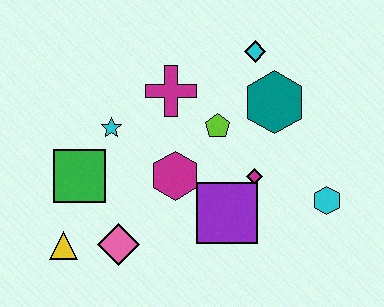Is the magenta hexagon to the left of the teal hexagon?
Yes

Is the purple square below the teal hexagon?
Yes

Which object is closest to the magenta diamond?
The purple square is closest to the magenta diamond.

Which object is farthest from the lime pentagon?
The yellow triangle is farthest from the lime pentagon.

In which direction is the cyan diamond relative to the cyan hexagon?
The cyan diamond is above the cyan hexagon.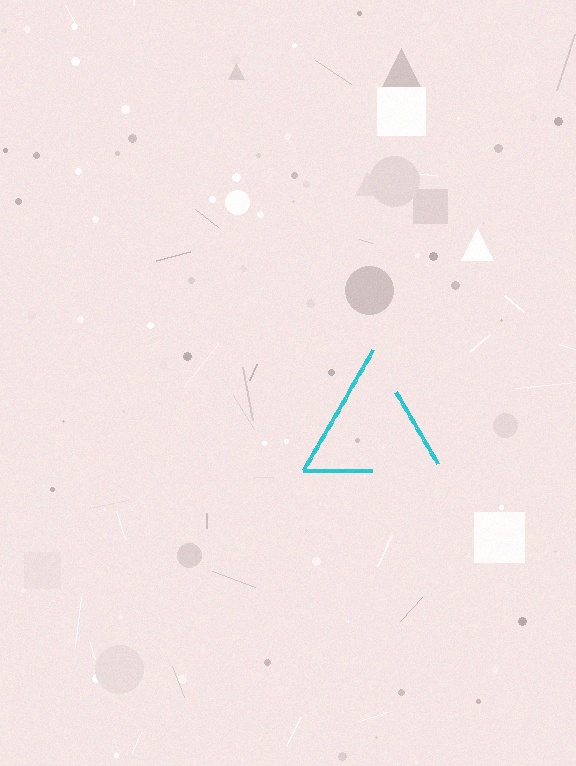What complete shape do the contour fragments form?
The contour fragments form a triangle.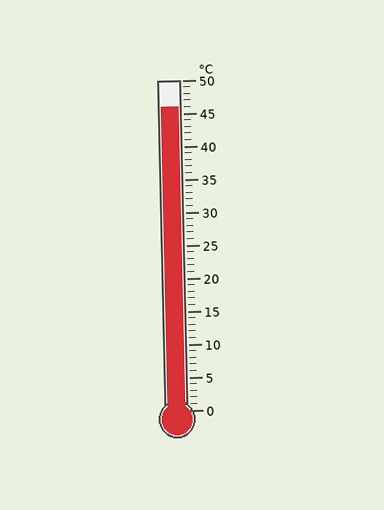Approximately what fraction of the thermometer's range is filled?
The thermometer is filled to approximately 90% of its range.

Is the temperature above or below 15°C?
The temperature is above 15°C.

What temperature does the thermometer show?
The thermometer shows approximately 46°C.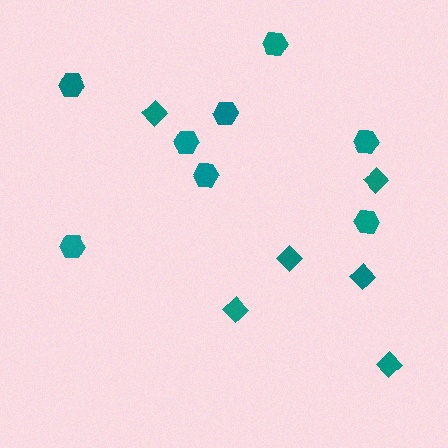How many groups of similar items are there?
There are 2 groups: one group of hexagons (8) and one group of diamonds (6).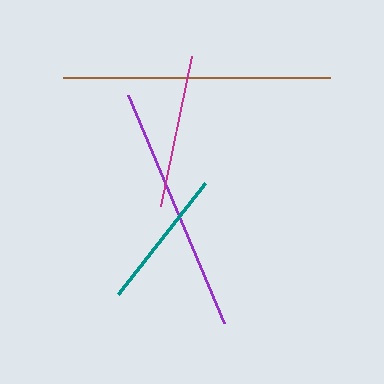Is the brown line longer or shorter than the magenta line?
The brown line is longer than the magenta line.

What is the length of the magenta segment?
The magenta segment is approximately 154 pixels long.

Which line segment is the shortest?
The teal line is the shortest at approximately 141 pixels.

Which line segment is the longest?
The brown line is the longest at approximately 268 pixels.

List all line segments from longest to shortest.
From longest to shortest: brown, purple, magenta, teal.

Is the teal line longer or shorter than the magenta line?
The magenta line is longer than the teal line.